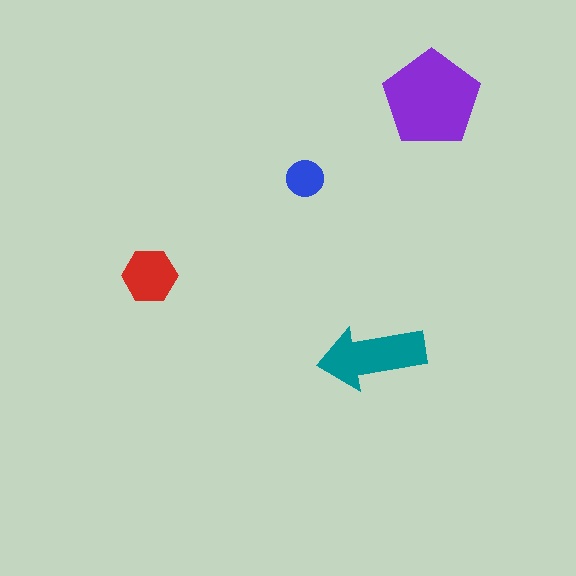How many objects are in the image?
There are 4 objects in the image.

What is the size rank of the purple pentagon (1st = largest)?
1st.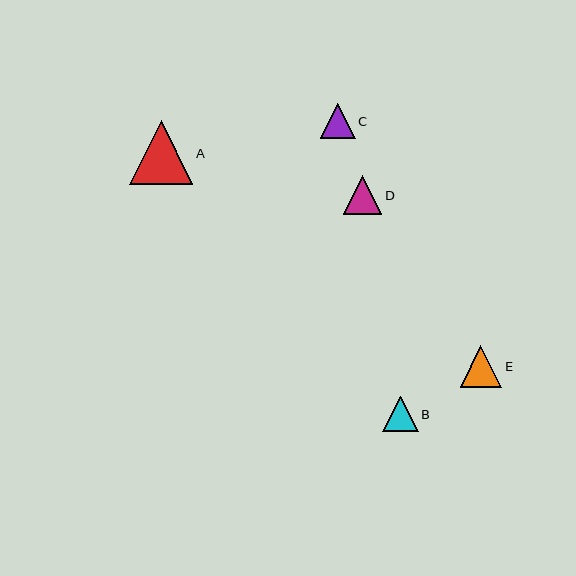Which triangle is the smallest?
Triangle C is the smallest with a size of approximately 35 pixels.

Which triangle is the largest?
Triangle A is the largest with a size of approximately 63 pixels.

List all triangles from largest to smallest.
From largest to smallest: A, E, D, B, C.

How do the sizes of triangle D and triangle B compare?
Triangle D and triangle B are approximately the same size.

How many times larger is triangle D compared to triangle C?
Triangle D is approximately 1.1 times the size of triangle C.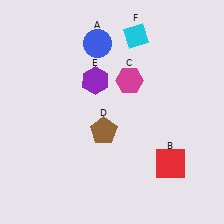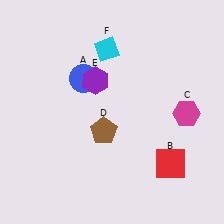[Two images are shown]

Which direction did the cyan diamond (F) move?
The cyan diamond (F) moved left.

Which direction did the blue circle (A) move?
The blue circle (A) moved down.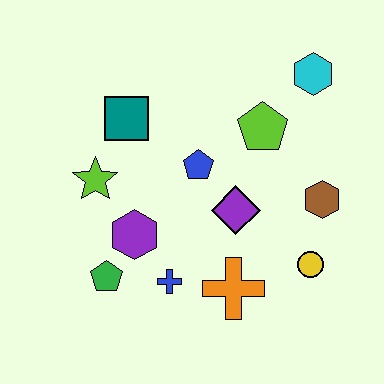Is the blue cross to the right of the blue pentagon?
No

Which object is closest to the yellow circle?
The brown hexagon is closest to the yellow circle.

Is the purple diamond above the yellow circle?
Yes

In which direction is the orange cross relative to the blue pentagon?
The orange cross is below the blue pentagon.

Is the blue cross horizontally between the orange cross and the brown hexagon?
No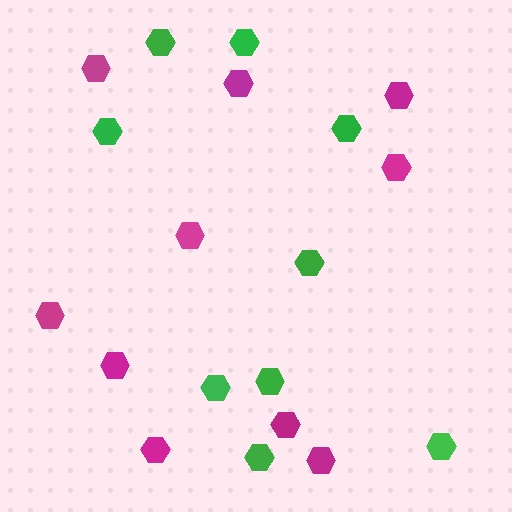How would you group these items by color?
There are 2 groups: one group of green hexagons (9) and one group of magenta hexagons (10).